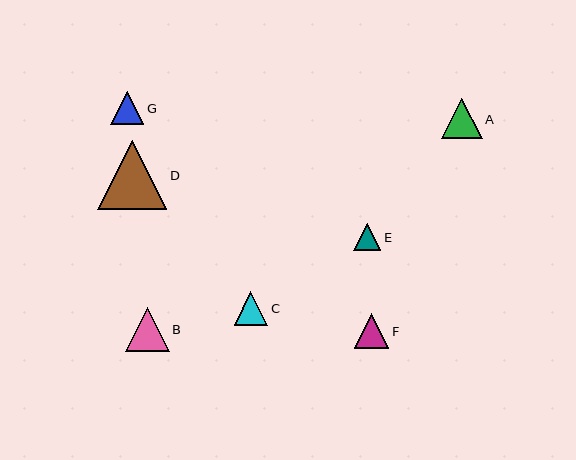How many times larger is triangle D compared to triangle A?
Triangle D is approximately 1.7 times the size of triangle A.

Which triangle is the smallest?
Triangle E is the smallest with a size of approximately 27 pixels.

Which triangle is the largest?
Triangle D is the largest with a size of approximately 69 pixels.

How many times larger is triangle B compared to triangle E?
Triangle B is approximately 1.6 times the size of triangle E.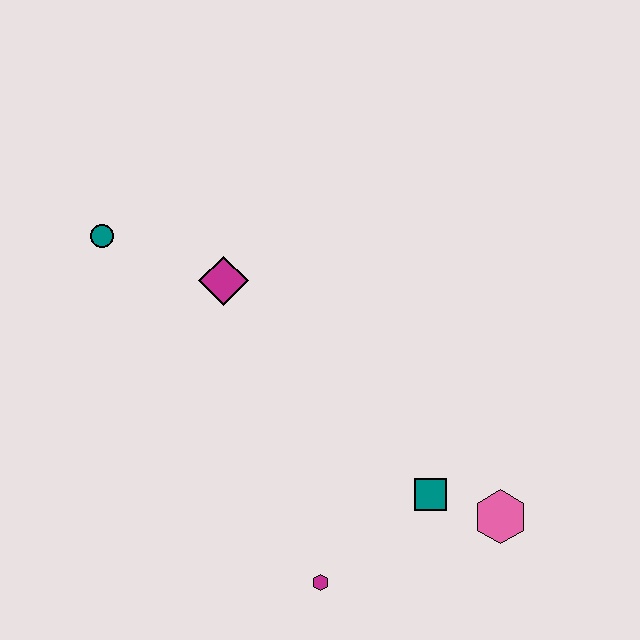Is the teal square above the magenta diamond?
No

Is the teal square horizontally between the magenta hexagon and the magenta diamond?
No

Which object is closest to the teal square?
The pink hexagon is closest to the teal square.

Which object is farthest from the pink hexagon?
The teal circle is farthest from the pink hexagon.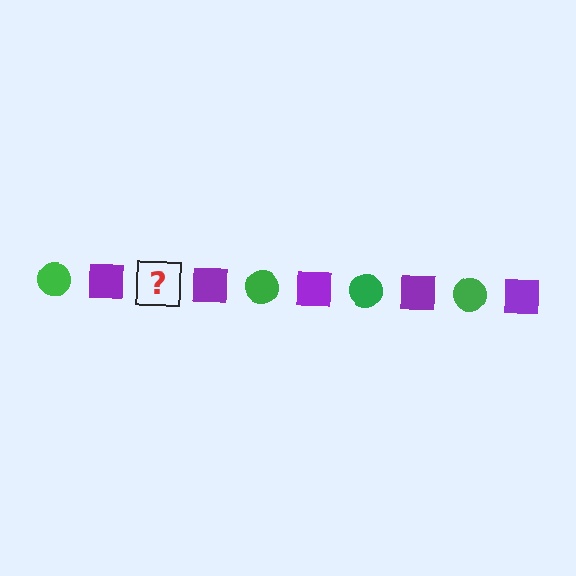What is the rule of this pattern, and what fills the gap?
The rule is that the pattern alternates between green circle and purple square. The gap should be filled with a green circle.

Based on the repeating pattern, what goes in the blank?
The blank should be a green circle.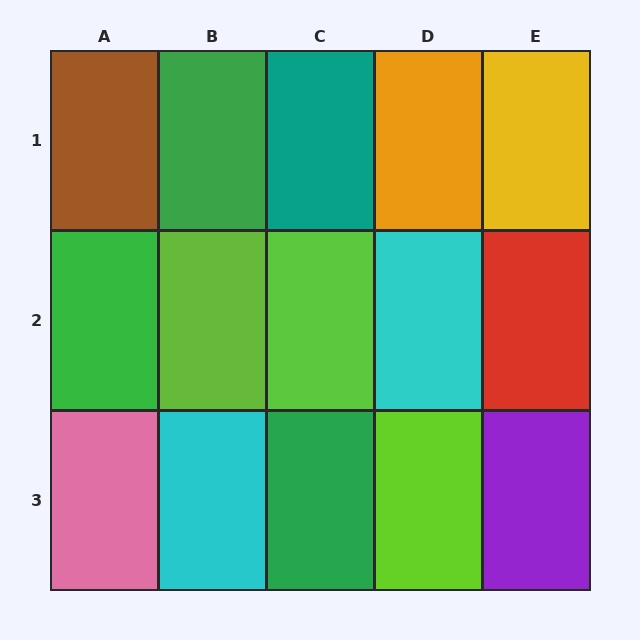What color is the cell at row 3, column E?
Purple.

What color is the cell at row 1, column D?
Orange.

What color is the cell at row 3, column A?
Pink.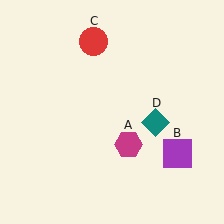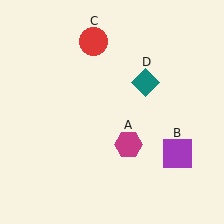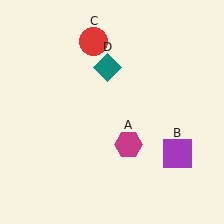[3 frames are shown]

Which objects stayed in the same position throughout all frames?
Magenta hexagon (object A) and purple square (object B) and red circle (object C) remained stationary.